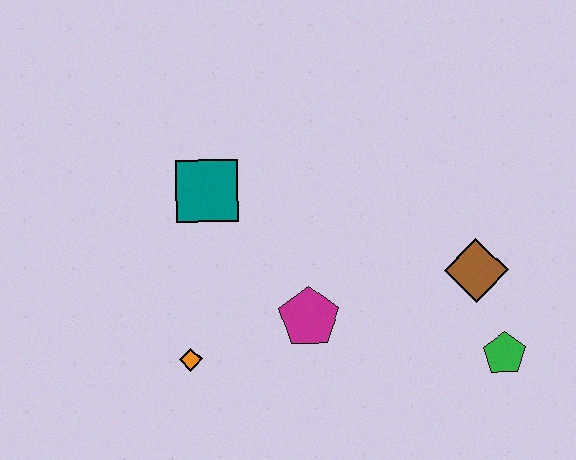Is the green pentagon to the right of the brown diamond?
Yes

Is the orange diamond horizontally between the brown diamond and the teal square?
No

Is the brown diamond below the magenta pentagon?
No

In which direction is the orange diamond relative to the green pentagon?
The orange diamond is to the left of the green pentagon.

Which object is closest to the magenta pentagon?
The orange diamond is closest to the magenta pentagon.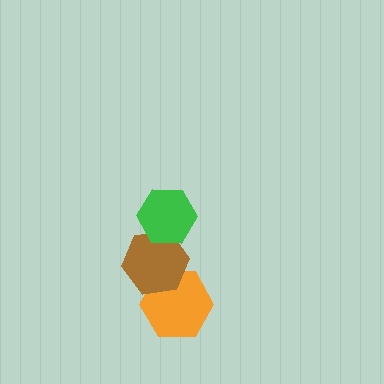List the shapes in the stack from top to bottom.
From top to bottom: the green hexagon, the brown hexagon, the orange hexagon.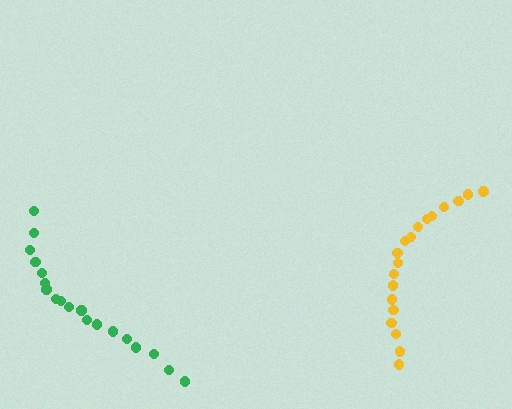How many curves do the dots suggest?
There are 2 distinct paths.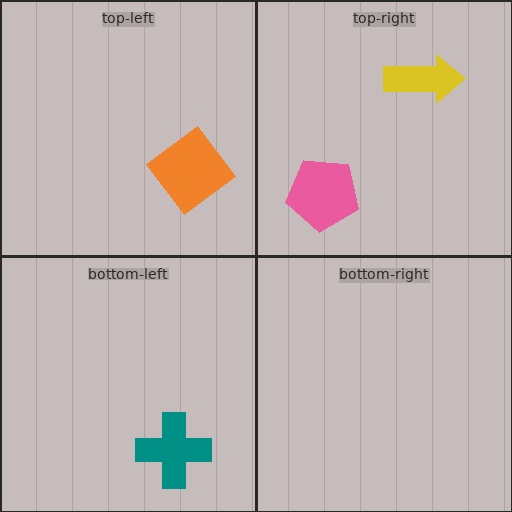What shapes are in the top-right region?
The yellow arrow, the pink pentagon.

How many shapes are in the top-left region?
1.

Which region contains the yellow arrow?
The top-right region.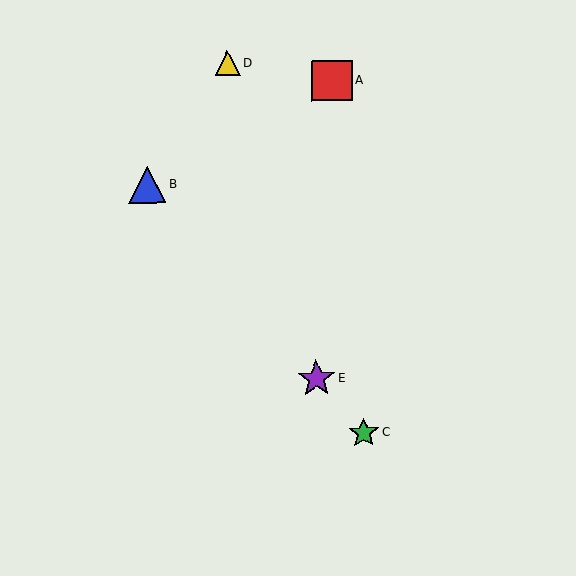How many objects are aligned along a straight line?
3 objects (B, C, E) are aligned along a straight line.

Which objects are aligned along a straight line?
Objects B, C, E are aligned along a straight line.